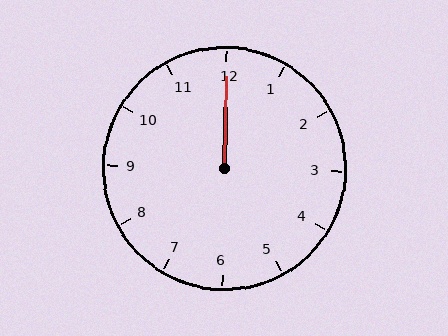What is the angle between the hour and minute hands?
Approximately 0 degrees.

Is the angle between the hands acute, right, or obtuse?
It is acute.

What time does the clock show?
12:00.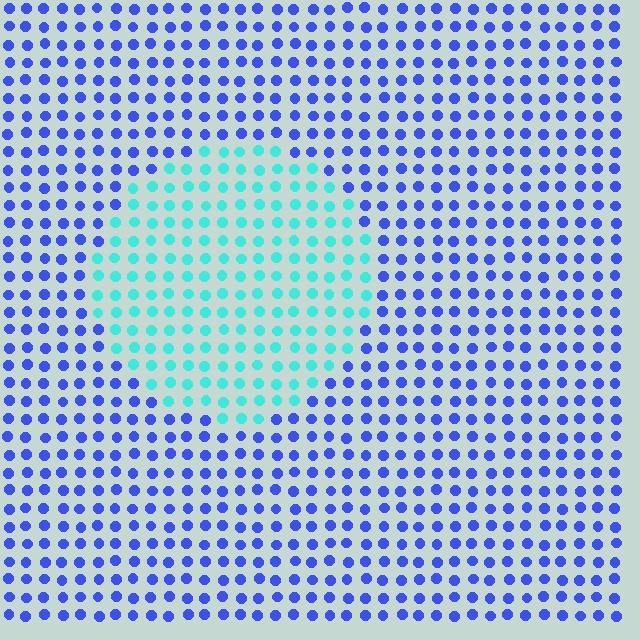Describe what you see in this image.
The image is filled with small blue elements in a uniform arrangement. A circle-shaped region is visible where the elements are tinted to a slightly different hue, forming a subtle color boundary.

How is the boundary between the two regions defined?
The boundary is defined purely by a slight shift in hue (about 58 degrees). Spacing, size, and orientation are identical on both sides.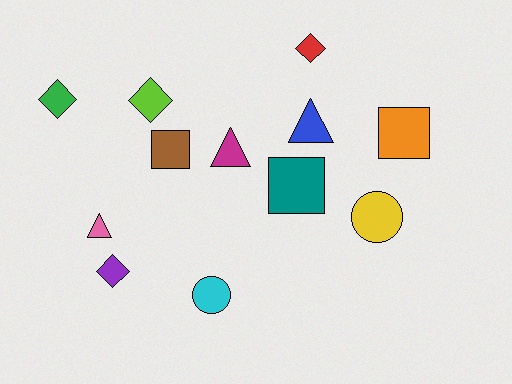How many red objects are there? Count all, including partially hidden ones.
There is 1 red object.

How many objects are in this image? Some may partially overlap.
There are 12 objects.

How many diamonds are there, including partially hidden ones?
There are 4 diamonds.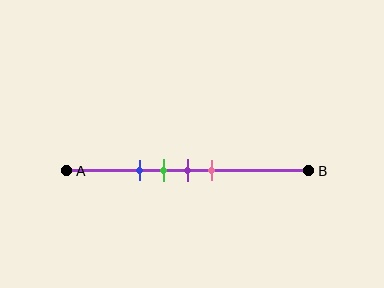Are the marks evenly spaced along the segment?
Yes, the marks are approximately evenly spaced.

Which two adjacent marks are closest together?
The green and purple marks are the closest adjacent pair.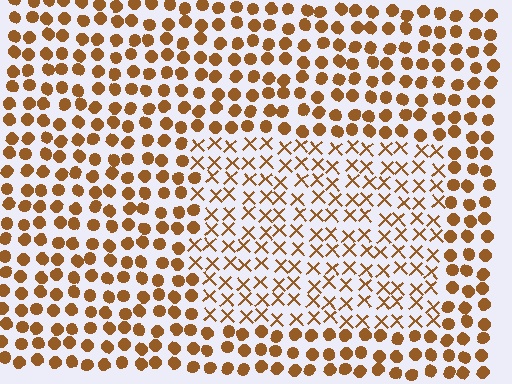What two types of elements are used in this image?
The image uses X marks inside the rectangle region and circles outside it.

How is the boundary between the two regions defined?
The boundary is defined by a change in element shape: X marks inside vs. circles outside. All elements share the same color and spacing.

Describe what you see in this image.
The image is filled with small brown elements arranged in a uniform grid. A rectangle-shaped region contains X marks, while the surrounding area contains circles. The boundary is defined purely by the change in element shape.